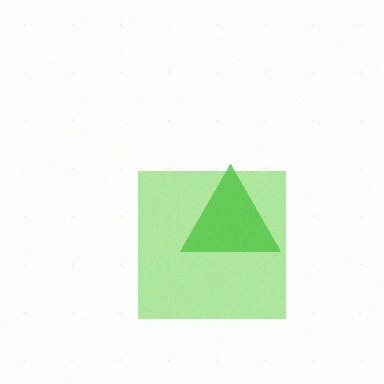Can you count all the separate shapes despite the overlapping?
Yes, there are 2 separate shapes.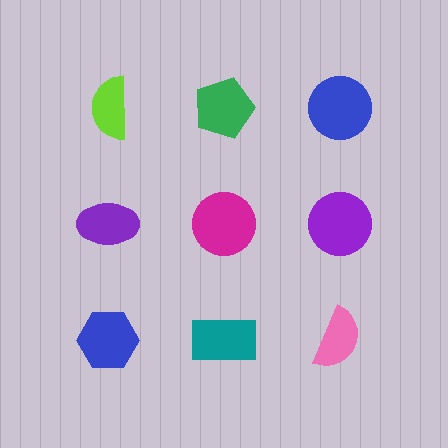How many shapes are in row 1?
3 shapes.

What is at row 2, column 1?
A purple ellipse.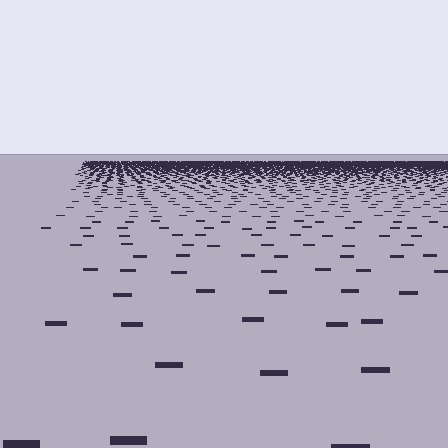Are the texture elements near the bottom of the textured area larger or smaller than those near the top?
Larger. Near the bottom, elements are closer to the viewer and appear at a bigger on-screen size.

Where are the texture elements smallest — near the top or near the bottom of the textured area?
Near the top.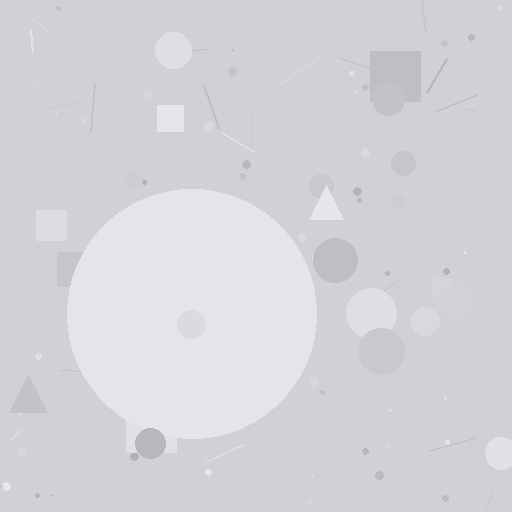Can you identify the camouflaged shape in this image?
The camouflaged shape is a circle.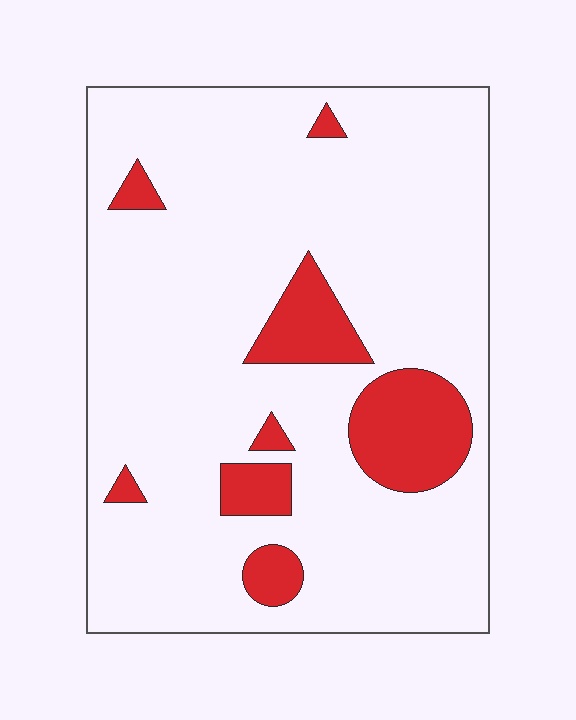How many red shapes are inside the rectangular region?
8.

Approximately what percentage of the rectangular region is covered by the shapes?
Approximately 15%.